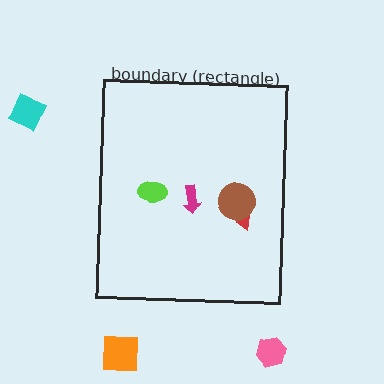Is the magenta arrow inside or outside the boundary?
Inside.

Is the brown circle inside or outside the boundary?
Inside.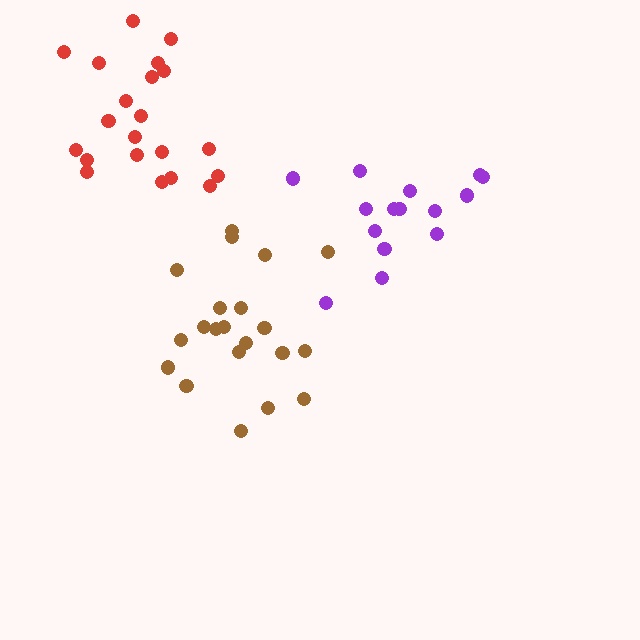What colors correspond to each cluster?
The clusters are colored: brown, red, purple.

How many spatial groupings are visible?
There are 3 spatial groupings.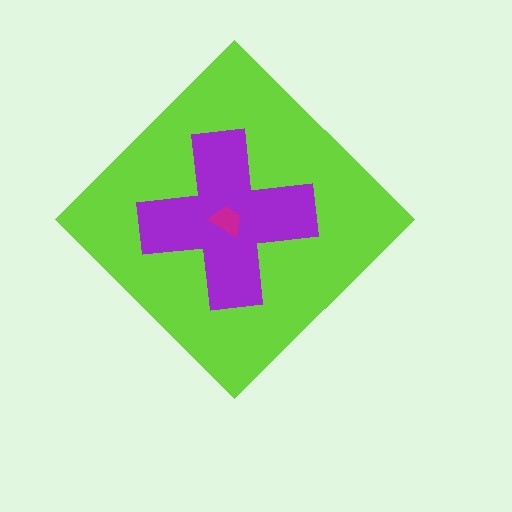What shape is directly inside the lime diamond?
The purple cross.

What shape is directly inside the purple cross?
The magenta trapezoid.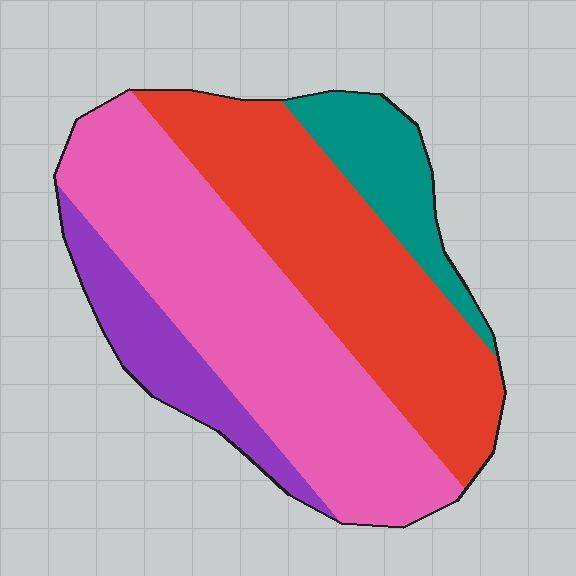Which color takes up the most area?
Pink, at roughly 40%.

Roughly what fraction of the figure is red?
Red covers roughly 35% of the figure.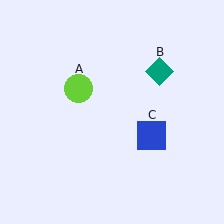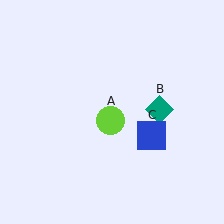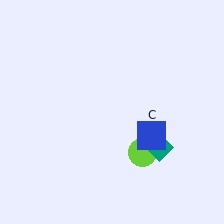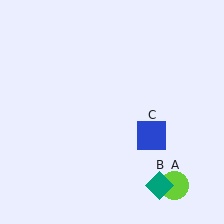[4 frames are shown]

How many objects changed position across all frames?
2 objects changed position: lime circle (object A), teal diamond (object B).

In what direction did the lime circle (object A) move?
The lime circle (object A) moved down and to the right.